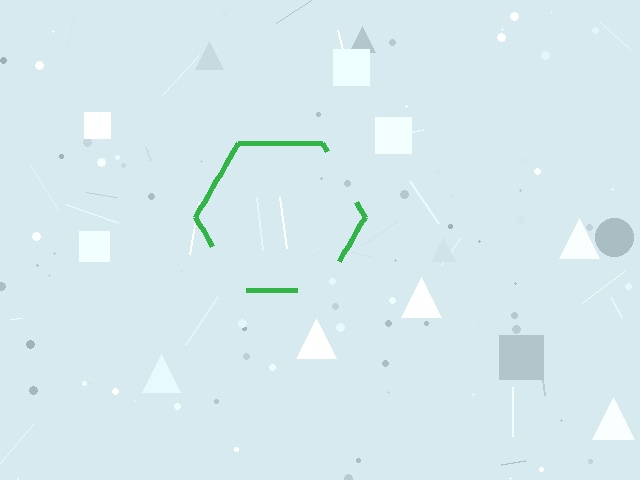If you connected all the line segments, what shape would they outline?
They would outline a hexagon.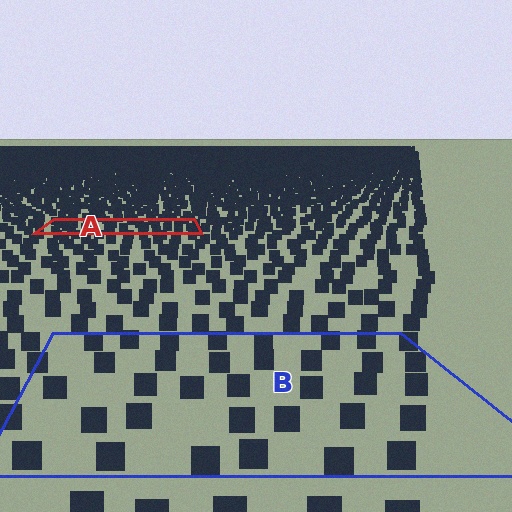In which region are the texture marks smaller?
The texture marks are smaller in region A, because it is farther away.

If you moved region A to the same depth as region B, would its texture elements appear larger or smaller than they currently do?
They would appear larger. At a closer depth, the same texture elements are projected at a bigger on-screen size.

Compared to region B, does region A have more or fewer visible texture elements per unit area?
Region A has more texture elements per unit area — they are packed more densely because it is farther away.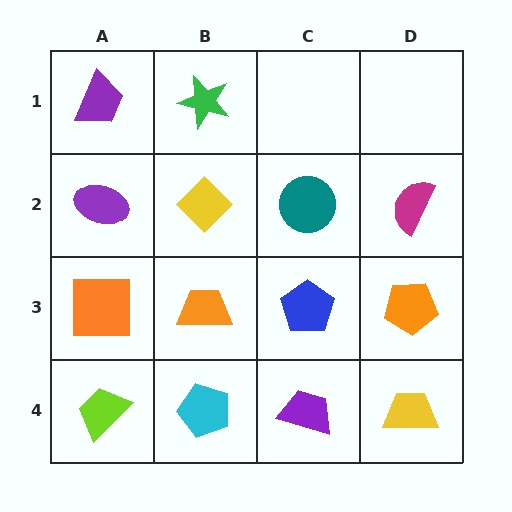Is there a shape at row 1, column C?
No, that cell is empty.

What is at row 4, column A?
A lime trapezoid.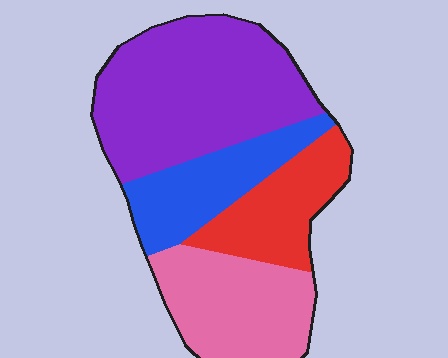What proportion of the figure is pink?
Pink takes up about one quarter (1/4) of the figure.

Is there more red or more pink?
Pink.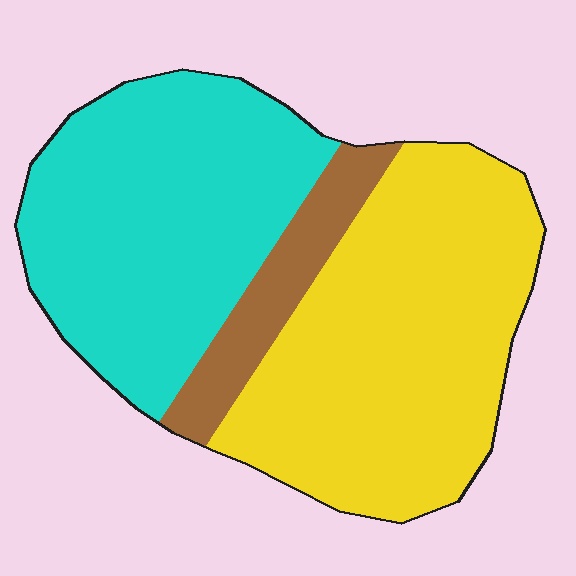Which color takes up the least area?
Brown, at roughly 10%.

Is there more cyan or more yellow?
Yellow.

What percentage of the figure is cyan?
Cyan takes up about two fifths (2/5) of the figure.